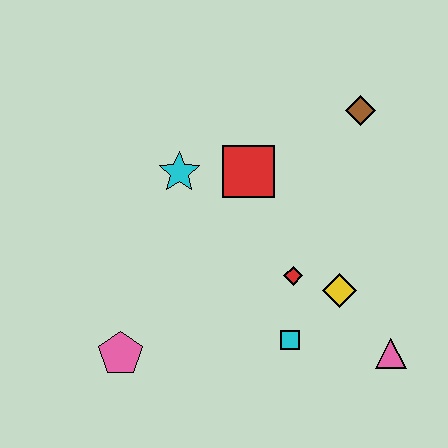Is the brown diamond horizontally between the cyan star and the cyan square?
No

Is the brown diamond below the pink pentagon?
No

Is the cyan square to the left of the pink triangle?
Yes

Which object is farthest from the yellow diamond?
The pink pentagon is farthest from the yellow diamond.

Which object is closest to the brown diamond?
The red square is closest to the brown diamond.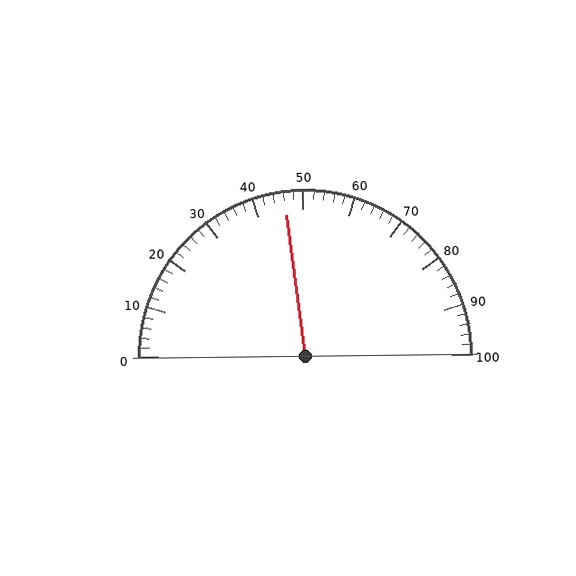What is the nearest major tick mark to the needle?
The nearest major tick mark is 50.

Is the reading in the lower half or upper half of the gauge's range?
The reading is in the lower half of the range (0 to 100).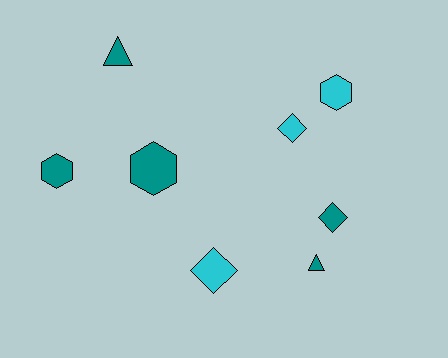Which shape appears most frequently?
Diamond, with 3 objects.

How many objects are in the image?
There are 8 objects.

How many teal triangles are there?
There are 2 teal triangles.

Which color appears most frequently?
Teal, with 5 objects.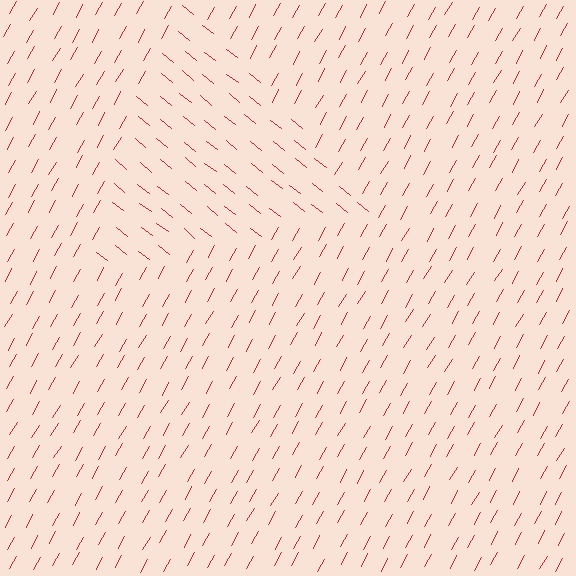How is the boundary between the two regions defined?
The boundary is defined purely by a change in line orientation (approximately 80 degrees difference). All lines are the same color and thickness.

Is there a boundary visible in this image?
Yes, there is a texture boundary formed by a change in line orientation.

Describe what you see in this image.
The image is filled with small red line segments. A triangle region in the image has lines oriented differently from the surrounding lines, creating a visible texture boundary.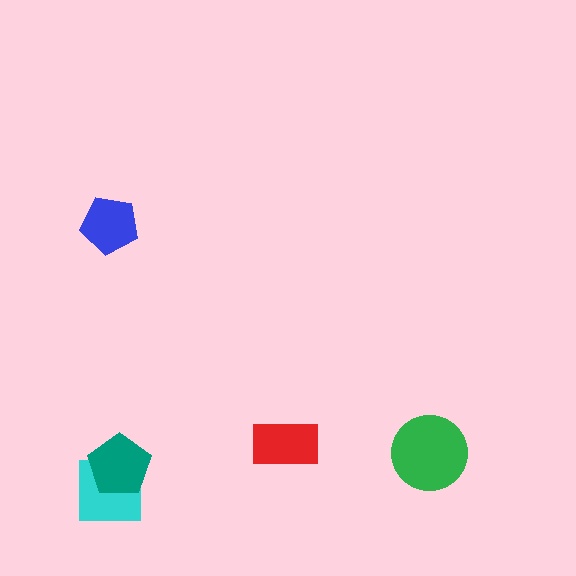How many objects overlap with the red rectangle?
0 objects overlap with the red rectangle.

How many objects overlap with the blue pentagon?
0 objects overlap with the blue pentagon.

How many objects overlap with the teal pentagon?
1 object overlaps with the teal pentagon.